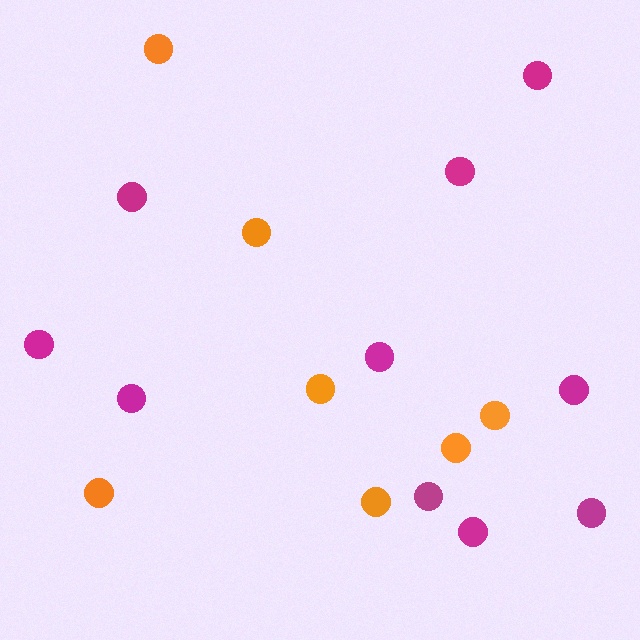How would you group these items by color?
There are 2 groups: one group of orange circles (7) and one group of magenta circles (10).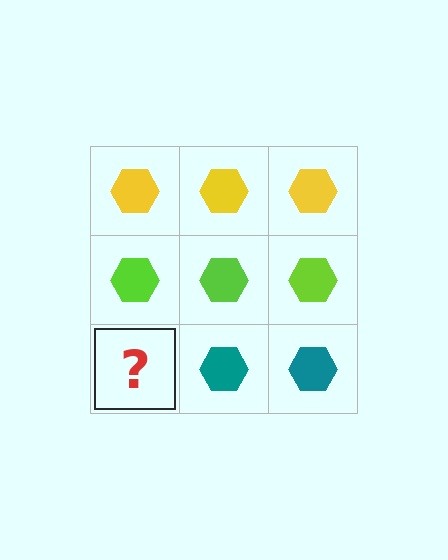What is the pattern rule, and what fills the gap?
The rule is that each row has a consistent color. The gap should be filled with a teal hexagon.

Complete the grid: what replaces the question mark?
The question mark should be replaced with a teal hexagon.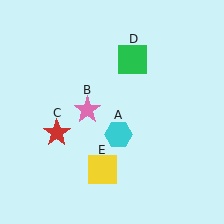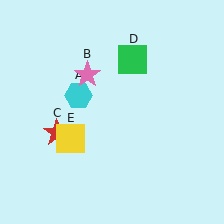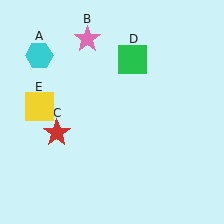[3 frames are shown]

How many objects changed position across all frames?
3 objects changed position: cyan hexagon (object A), pink star (object B), yellow square (object E).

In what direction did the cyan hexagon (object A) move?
The cyan hexagon (object A) moved up and to the left.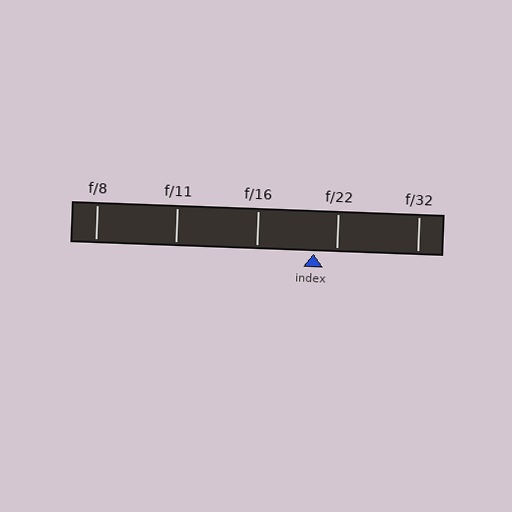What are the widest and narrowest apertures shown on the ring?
The widest aperture shown is f/8 and the narrowest is f/32.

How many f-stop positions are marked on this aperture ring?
There are 5 f-stop positions marked.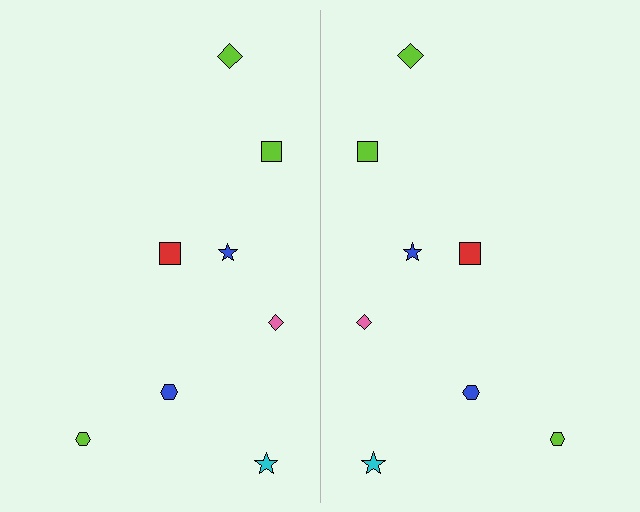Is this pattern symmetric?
Yes, this pattern has bilateral (reflection) symmetry.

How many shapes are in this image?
There are 16 shapes in this image.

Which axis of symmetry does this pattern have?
The pattern has a vertical axis of symmetry running through the center of the image.